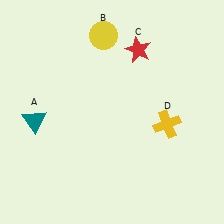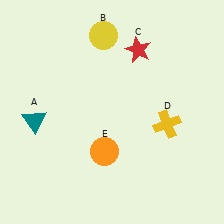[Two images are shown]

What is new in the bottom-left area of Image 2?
An orange circle (E) was added in the bottom-left area of Image 2.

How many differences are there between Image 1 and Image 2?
There is 1 difference between the two images.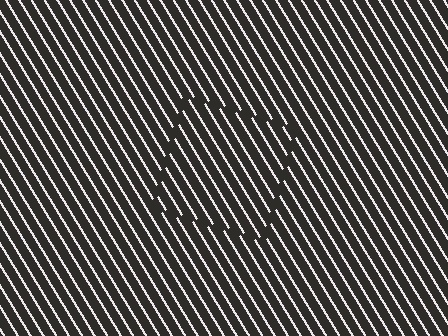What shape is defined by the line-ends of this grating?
An illusory square. The interior of the shape contains the same grating, shifted by half a period — the contour is defined by the phase discontinuity where line-ends from the inner and outer gratings abut.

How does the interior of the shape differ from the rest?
The interior of the shape contains the same grating, shifted by half a period — the contour is defined by the phase discontinuity where line-ends from the inner and outer gratings abut.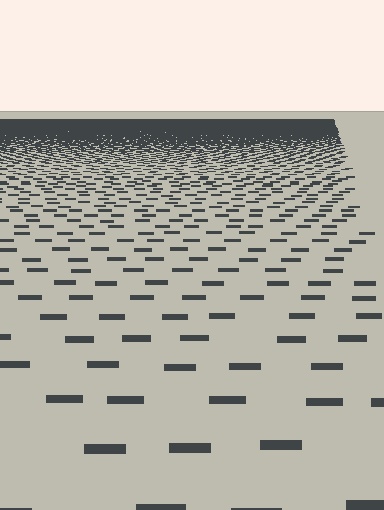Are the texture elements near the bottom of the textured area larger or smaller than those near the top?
Larger. Near the bottom, elements are closer to the viewer and appear at a bigger on-screen size.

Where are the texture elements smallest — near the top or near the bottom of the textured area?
Near the top.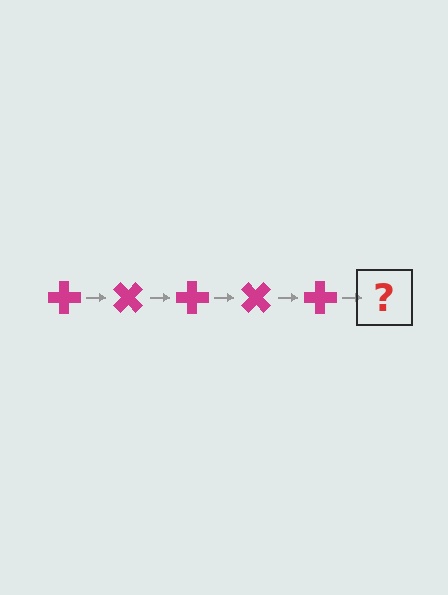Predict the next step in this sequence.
The next step is a magenta cross rotated 225 degrees.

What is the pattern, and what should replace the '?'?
The pattern is that the cross rotates 45 degrees each step. The '?' should be a magenta cross rotated 225 degrees.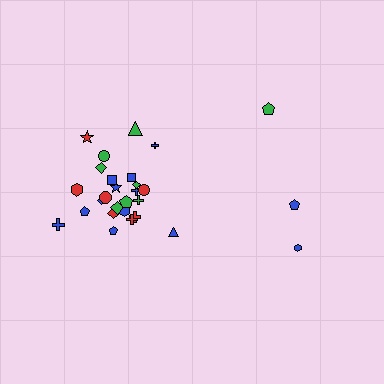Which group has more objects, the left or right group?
The left group.